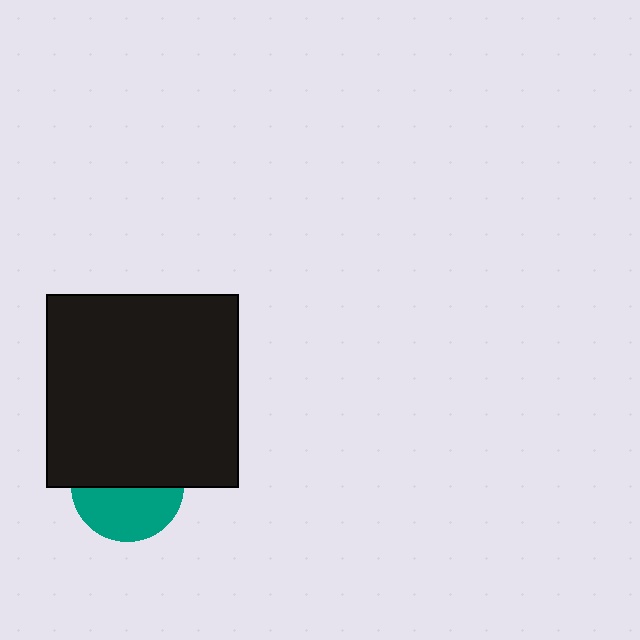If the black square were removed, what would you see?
You would see the complete teal circle.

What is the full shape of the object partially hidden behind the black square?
The partially hidden object is a teal circle.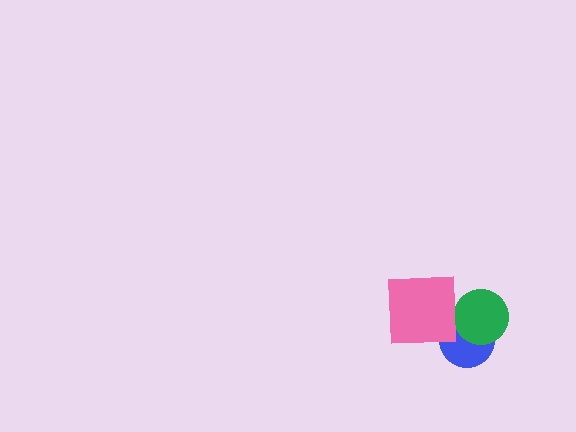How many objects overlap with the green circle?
2 objects overlap with the green circle.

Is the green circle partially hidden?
Yes, it is partially covered by another shape.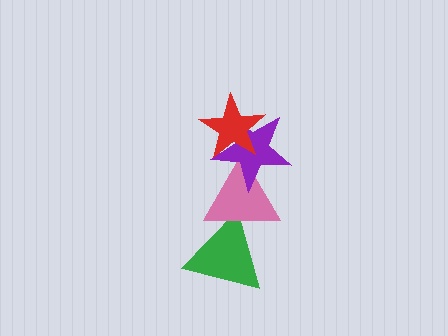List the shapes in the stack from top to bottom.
From top to bottom: the red star, the purple star, the pink triangle, the green triangle.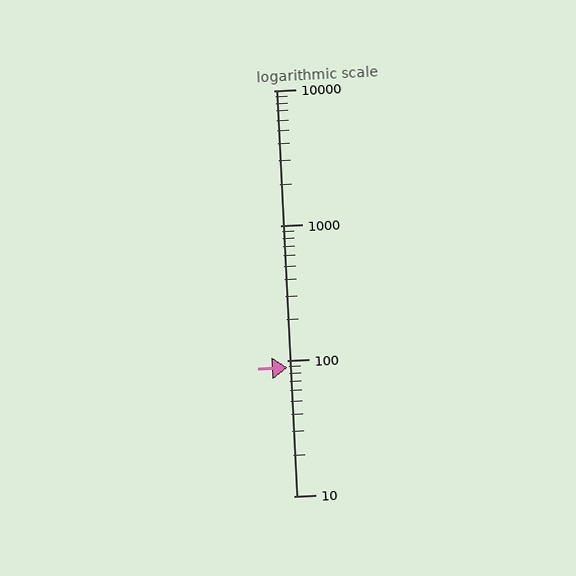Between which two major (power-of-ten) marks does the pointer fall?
The pointer is between 10 and 100.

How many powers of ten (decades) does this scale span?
The scale spans 3 decades, from 10 to 10000.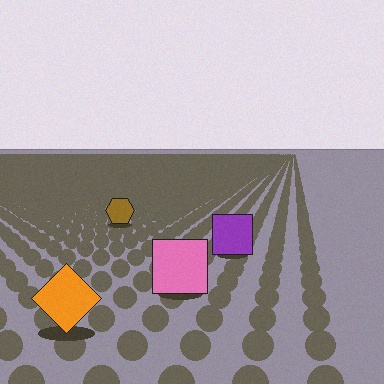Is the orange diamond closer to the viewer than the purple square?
Yes. The orange diamond is closer — you can tell from the texture gradient: the ground texture is coarser near it.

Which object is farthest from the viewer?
The brown hexagon is farthest from the viewer. It appears smaller and the ground texture around it is denser.